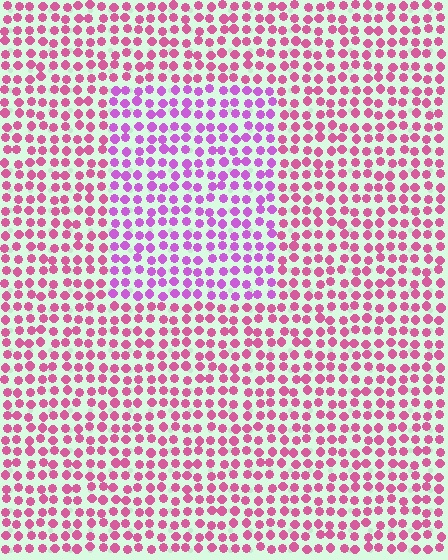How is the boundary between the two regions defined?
The boundary is defined purely by a slight shift in hue (about 34 degrees). Spacing, size, and orientation are identical on both sides.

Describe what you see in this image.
The image is filled with small pink elements in a uniform arrangement. A rectangle-shaped region is visible where the elements are tinted to a slightly different hue, forming a subtle color boundary.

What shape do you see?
I see a rectangle.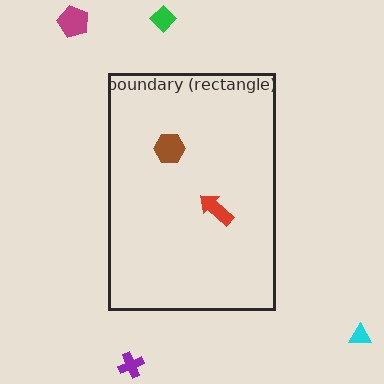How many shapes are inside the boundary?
2 inside, 4 outside.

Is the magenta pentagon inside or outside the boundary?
Outside.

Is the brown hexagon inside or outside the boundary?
Inside.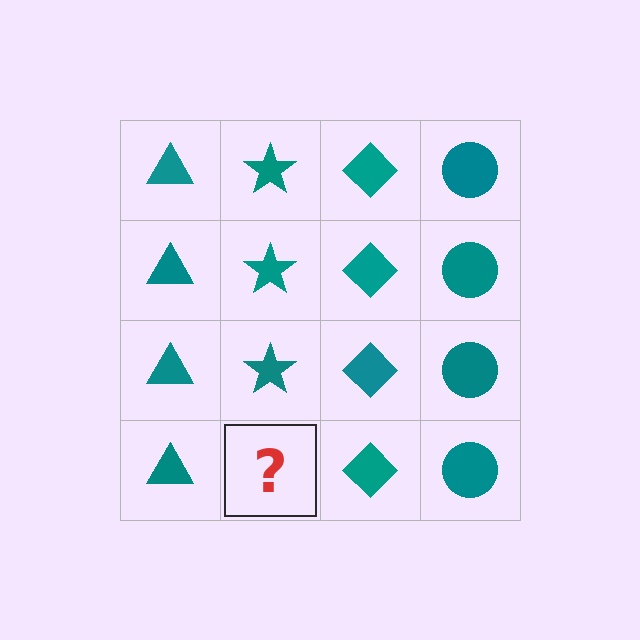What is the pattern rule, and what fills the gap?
The rule is that each column has a consistent shape. The gap should be filled with a teal star.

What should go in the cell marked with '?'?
The missing cell should contain a teal star.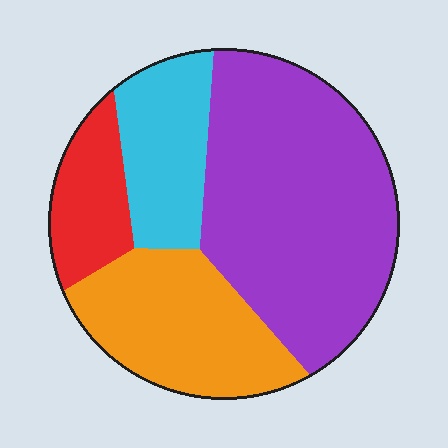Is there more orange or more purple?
Purple.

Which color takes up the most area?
Purple, at roughly 50%.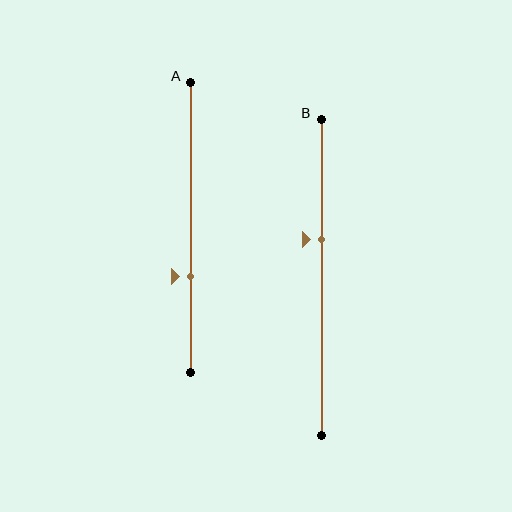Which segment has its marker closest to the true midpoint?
Segment B has its marker closest to the true midpoint.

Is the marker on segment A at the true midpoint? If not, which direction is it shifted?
No, the marker on segment A is shifted downward by about 17% of the segment length.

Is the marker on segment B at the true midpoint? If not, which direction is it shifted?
No, the marker on segment B is shifted upward by about 12% of the segment length.